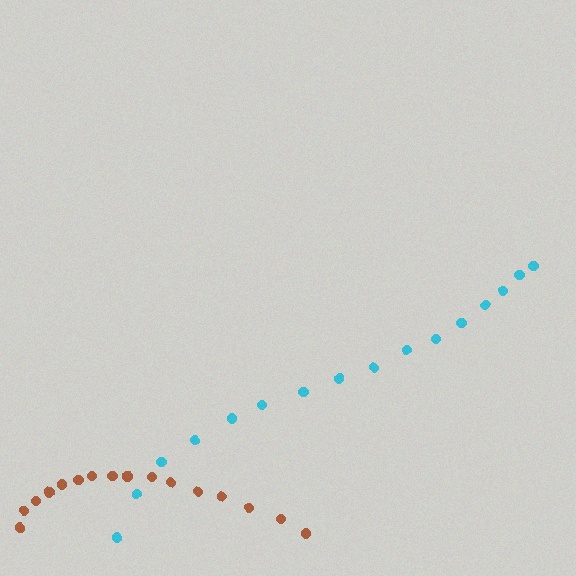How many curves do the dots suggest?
There are 2 distinct paths.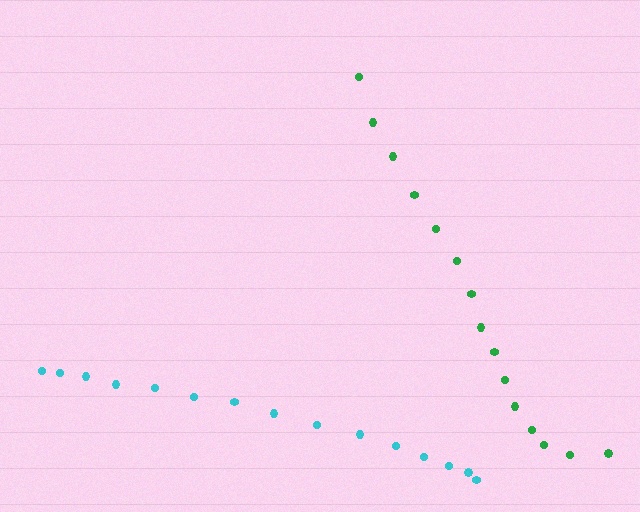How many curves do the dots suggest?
There are 2 distinct paths.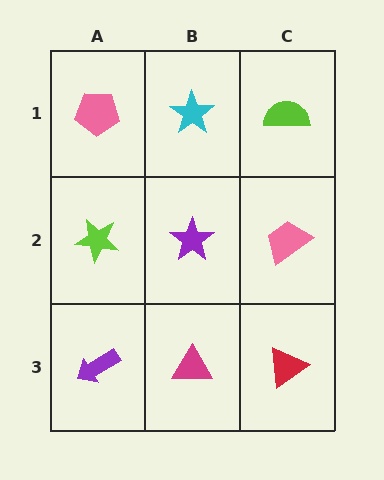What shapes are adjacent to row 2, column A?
A pink pentagon (row 1, column A), a purple arrow (row 3, column A), a purple star (row 2, column B).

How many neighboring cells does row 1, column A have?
2.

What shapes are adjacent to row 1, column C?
A pink trapezoid (row 2, column C), a cyan star (row 1, column B).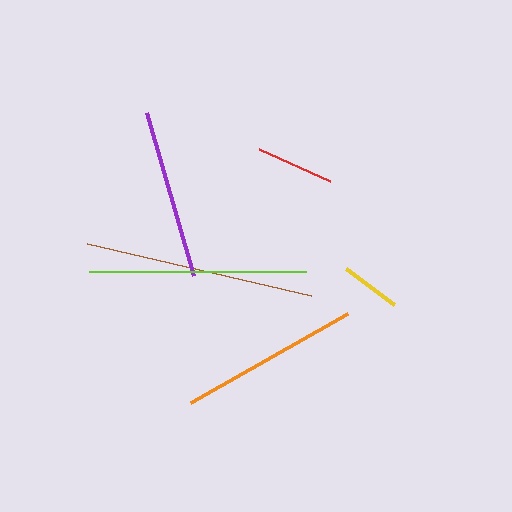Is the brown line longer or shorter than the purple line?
The brown line is longer than the purple line.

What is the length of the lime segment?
The lime segment is approximately 217 pixels long.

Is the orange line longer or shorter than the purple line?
The orange line is longer than the purple line.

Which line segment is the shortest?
The yellow line is the shortest at approximately 61 pixels.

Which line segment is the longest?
The brown line is the longest at approximately 230 pixels.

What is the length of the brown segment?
The brown segment is approximately 230 pixels long.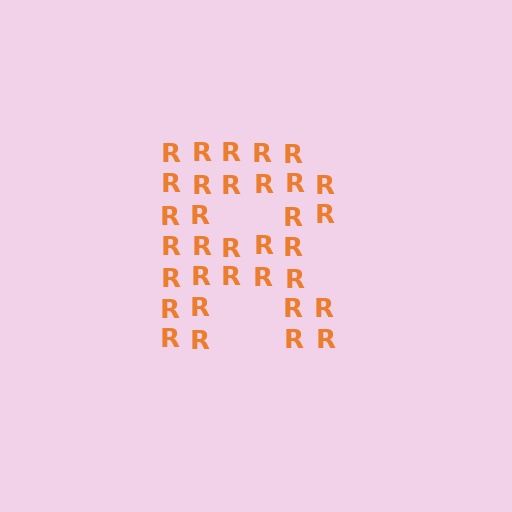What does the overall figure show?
The overall figure shows the letter R.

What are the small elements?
The small elements are letter R's.